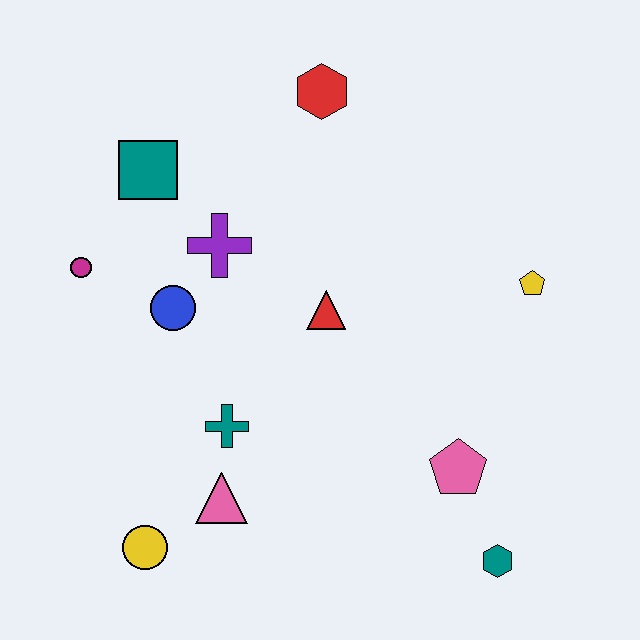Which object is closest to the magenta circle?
The blue circle is closest to the magenta circle.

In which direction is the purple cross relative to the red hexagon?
The purple cross is below the red hexagon.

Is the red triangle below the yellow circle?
No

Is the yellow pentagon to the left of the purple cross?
No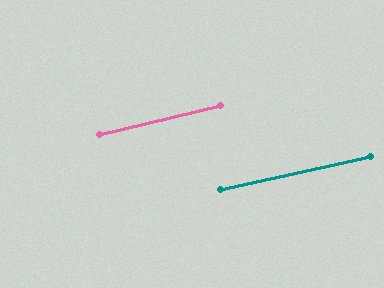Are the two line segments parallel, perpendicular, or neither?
Parallel — their directions differ by only 0.6°.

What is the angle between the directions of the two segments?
Approximately 1 degree.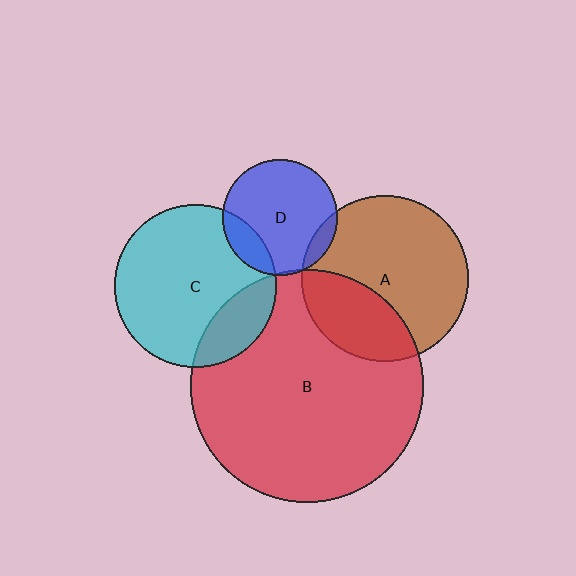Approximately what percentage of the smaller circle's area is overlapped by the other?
Approximately 20%.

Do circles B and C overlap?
Yes.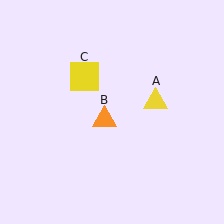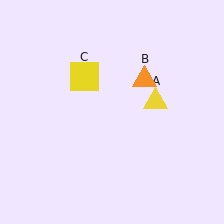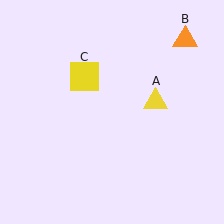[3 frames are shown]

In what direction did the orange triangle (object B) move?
The orange triangle (object B) moved up and to the right.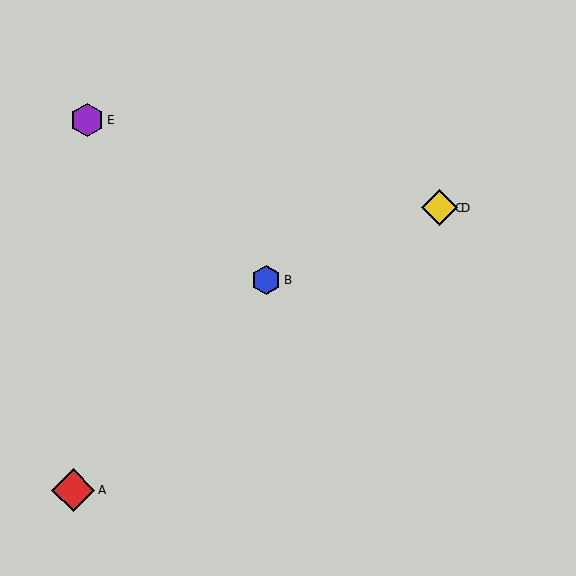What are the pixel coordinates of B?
Object B is at (266, 280).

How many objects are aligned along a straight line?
3 objects (B, C, D) are aligned along a straight line.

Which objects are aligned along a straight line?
Objects B, C, D are aligned along a straight line.